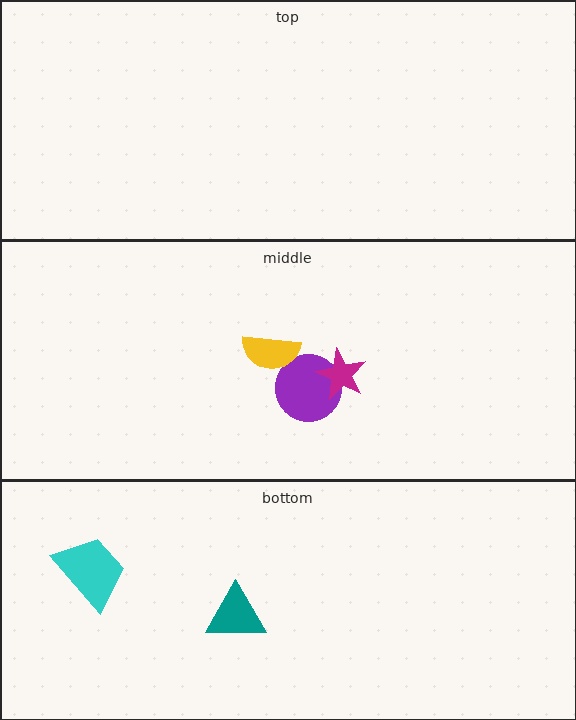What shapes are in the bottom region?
The cyan trapezoid, the teal triangle.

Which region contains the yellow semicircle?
The middle region.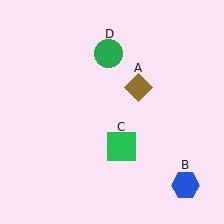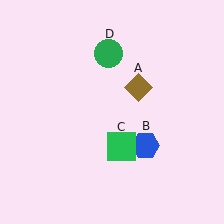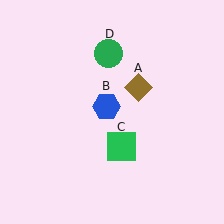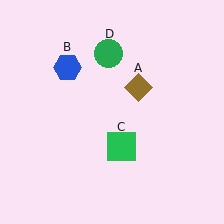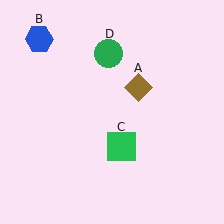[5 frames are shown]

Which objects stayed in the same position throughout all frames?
Brown diamond (object A) and green square (object C) and green circle (object D) remained stationary.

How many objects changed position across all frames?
1 object changed position: blue hexagon (object B).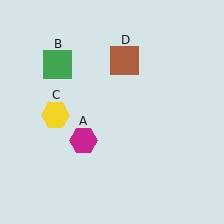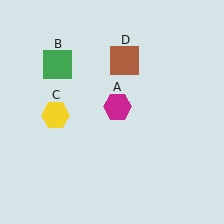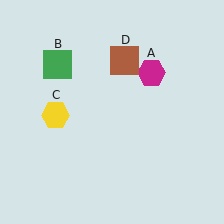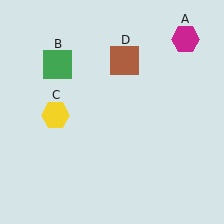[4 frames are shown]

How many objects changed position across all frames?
1 object changed position: magenta hexagon (object A).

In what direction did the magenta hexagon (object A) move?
The magenta hexagon (object A) moved up and to the right.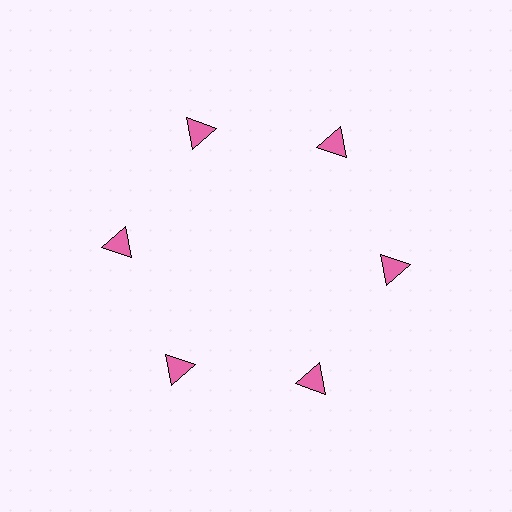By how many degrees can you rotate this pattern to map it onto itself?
The pattern maps onto itself every 60 degrees of rotation.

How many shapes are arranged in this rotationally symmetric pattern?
There are 6 shapes, arranged in 6 groups of 1.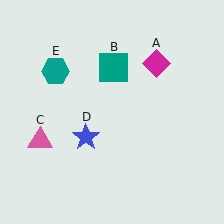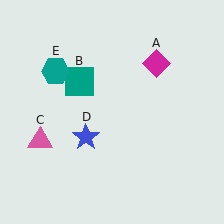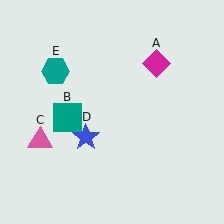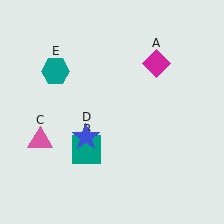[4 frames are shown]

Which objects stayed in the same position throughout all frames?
Magenta diamond (object A) and pink triangle (object C) and blue star (object D) and teal hexagon (object E) remained stationary.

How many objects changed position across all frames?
1 object changed position: teal square (object B).